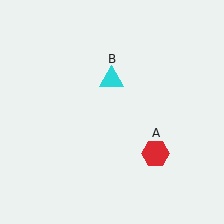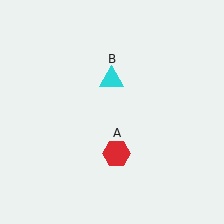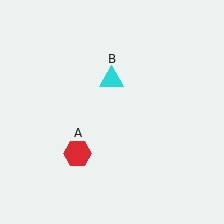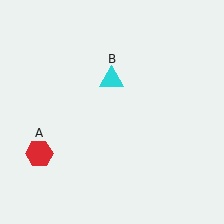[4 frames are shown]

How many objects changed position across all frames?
1 object changed position: red hexagon (object A).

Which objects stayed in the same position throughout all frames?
Cyan triangle (object B) remained stationary.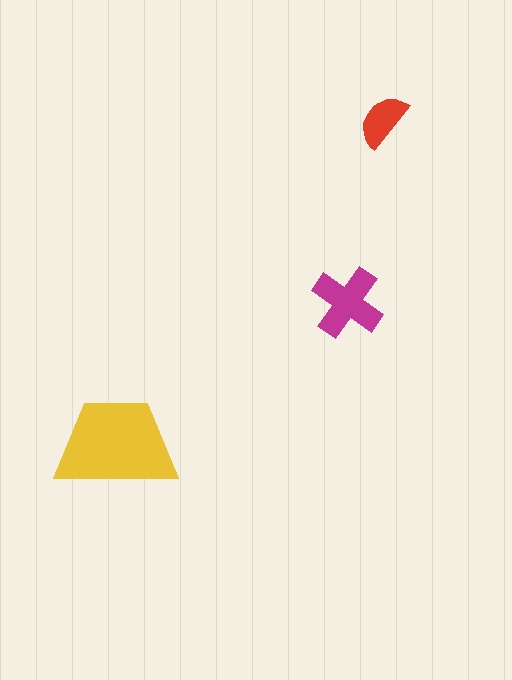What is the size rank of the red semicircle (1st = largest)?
3rd.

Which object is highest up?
The red semicircle is topmost.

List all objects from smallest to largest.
The red semicircle, the magenta cross, the yellow trapezoid.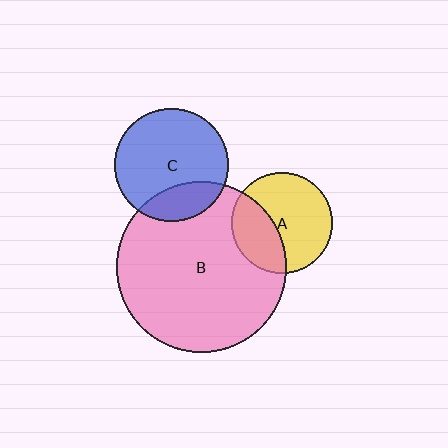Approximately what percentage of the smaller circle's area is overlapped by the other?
Approximately 25%.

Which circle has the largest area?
Circle B (pink).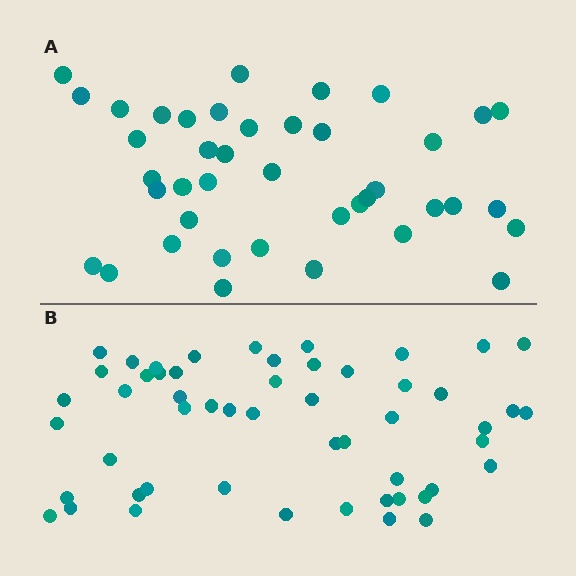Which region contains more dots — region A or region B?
Region B (the bottom region) has more dots.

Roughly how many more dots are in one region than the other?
Region B has roughly 12 or so more dots than region A.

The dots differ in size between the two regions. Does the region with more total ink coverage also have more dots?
No. Region A has more total ink coverage because its dots are larger, but region B actually contains more individual dots. Total area can be misleading — the number of items is what matters here.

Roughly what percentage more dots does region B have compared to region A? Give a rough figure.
About 30% more.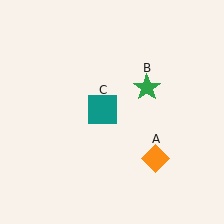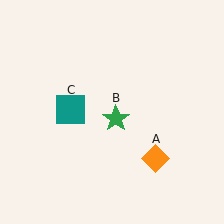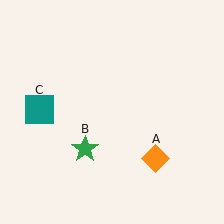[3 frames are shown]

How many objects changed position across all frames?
2 objects changed position: green star (object B), teal square (object C).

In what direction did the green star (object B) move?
The green star (object B) moved down and to the left.